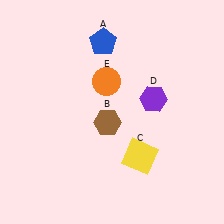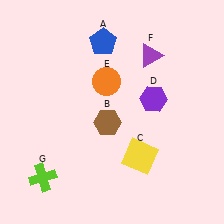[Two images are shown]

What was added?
A purple triangle (F), a lime cross (G) were added in Image 2.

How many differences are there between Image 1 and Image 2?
There are 2 differences between the two images.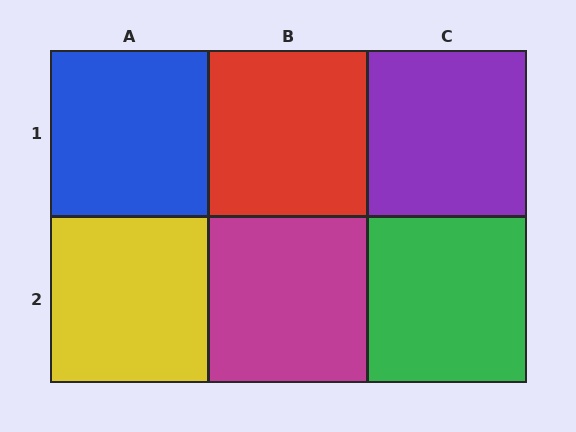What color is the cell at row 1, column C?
Purple.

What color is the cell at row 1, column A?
Blue.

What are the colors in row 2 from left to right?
Yellow, magenta, green.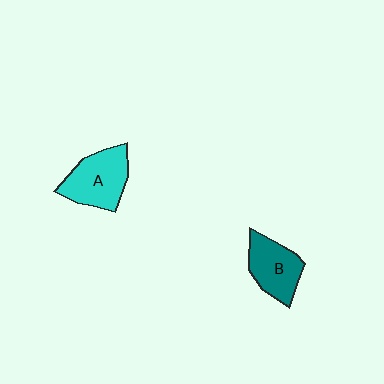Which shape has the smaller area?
Shape B (teal).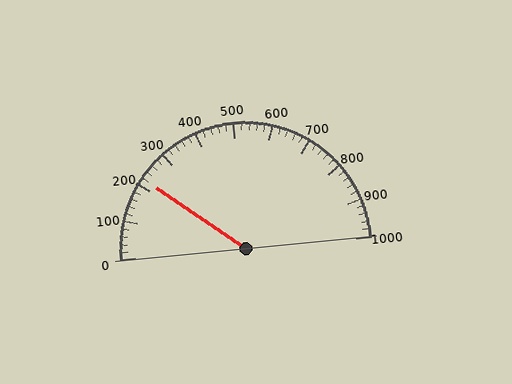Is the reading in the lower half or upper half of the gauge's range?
The reading is in the lower half of the range (0 to 1000).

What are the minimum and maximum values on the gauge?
The gauge ranges from 0 to 1000.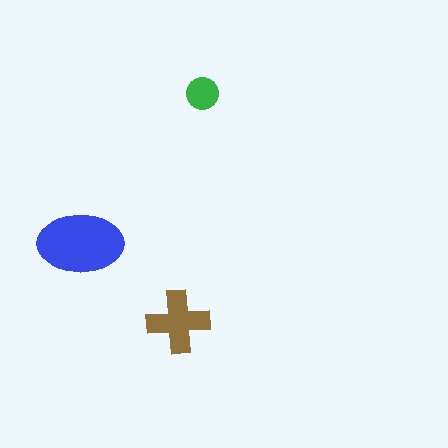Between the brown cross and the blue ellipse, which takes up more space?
The blue ellipse.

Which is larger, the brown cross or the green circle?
The brown cross.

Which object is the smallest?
The green circle.